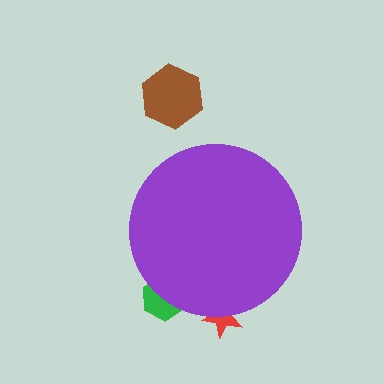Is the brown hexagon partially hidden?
No, the brown hexagon is fully visible.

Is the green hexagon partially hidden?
Yes, the green hexagon is partially hidden behind the purple circle.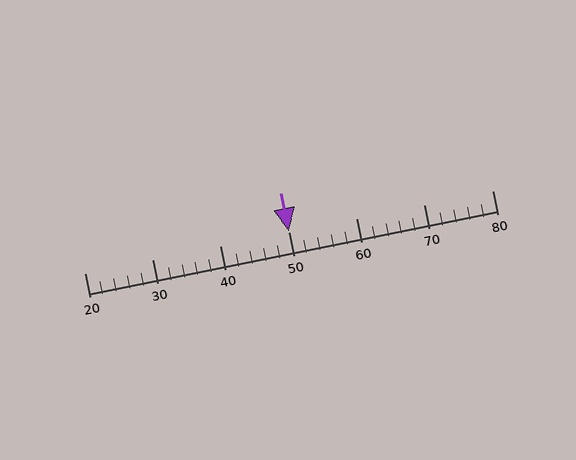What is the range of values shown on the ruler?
The ruler shows values from 20 to 80.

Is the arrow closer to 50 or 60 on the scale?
The arrow is closer to 50.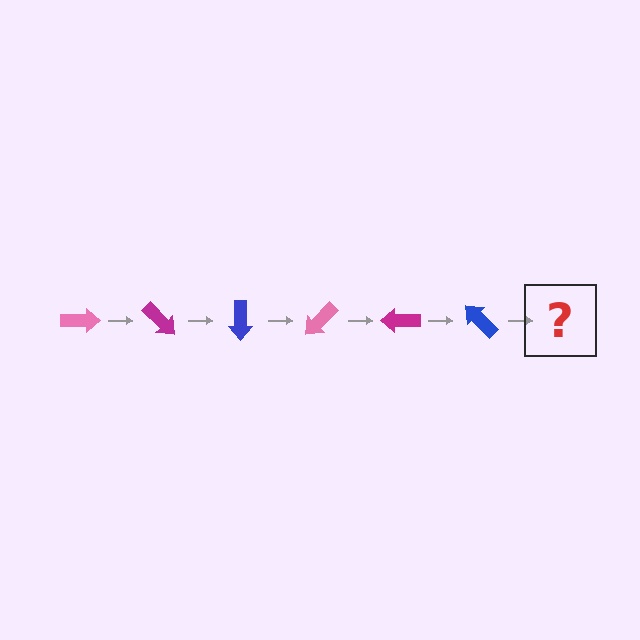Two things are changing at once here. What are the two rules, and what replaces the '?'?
The two rules are that it rotates 45 degrees each step and the color cycles through pink, magenta, and blue. The '?' should be a pink arrow, rotated 270 degrees from the start.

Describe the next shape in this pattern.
It should be a pink arrow, rotated 270 degrees from the start.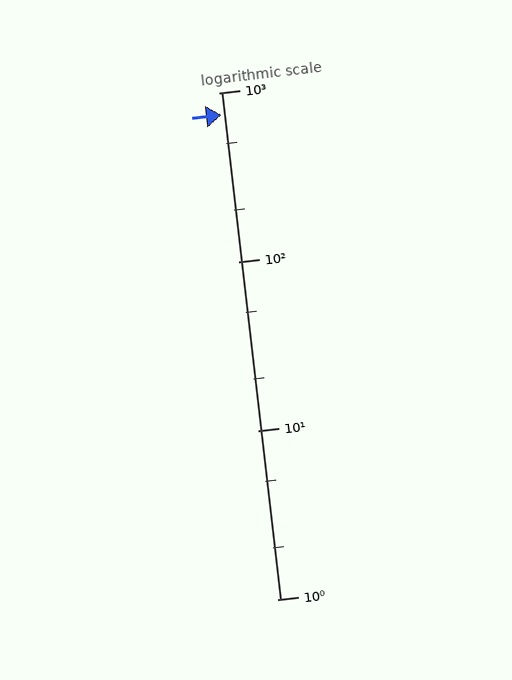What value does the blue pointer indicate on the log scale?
The pointer indicates approximately 740.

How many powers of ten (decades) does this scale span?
The scale spans 3 decades, from 1 to 1000.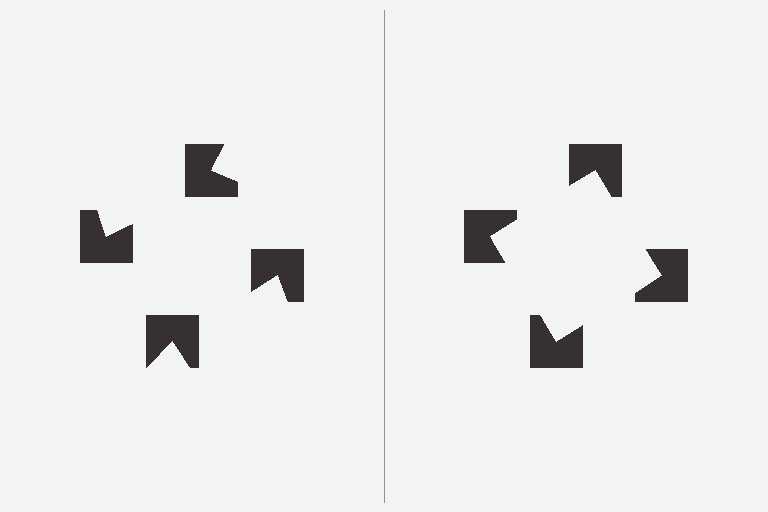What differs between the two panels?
The notched squares are positioned identically on both sides; only the wedge orientations differ. On the right they align to a square; on the left they are misaligned.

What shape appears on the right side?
An illusory square.